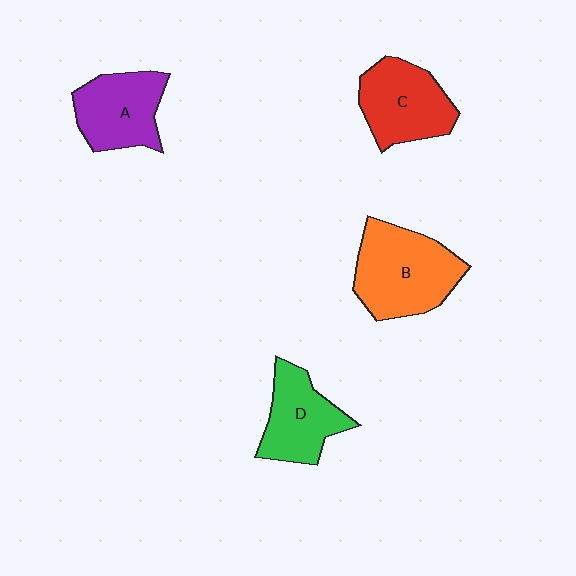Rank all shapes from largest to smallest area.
From largest to smallest: B (orange), C (red), A (purple), D (green).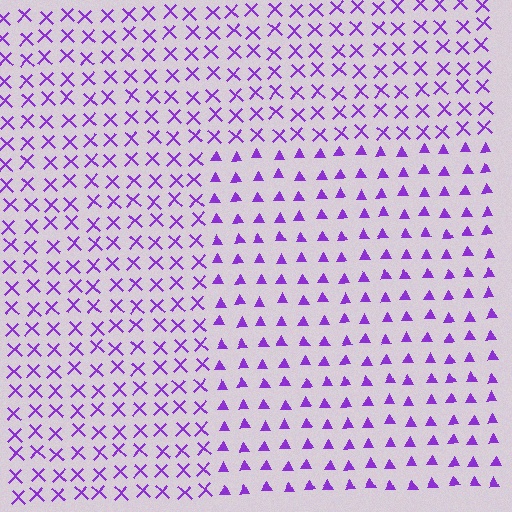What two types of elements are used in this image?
The image uses triangles inside the rectangle region and X marks outside it.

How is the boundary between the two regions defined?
The boundary is defined by a change in element shape: triangles inside vs. X marks outside. All elements share the same color and spacing.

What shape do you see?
I see a rectangle.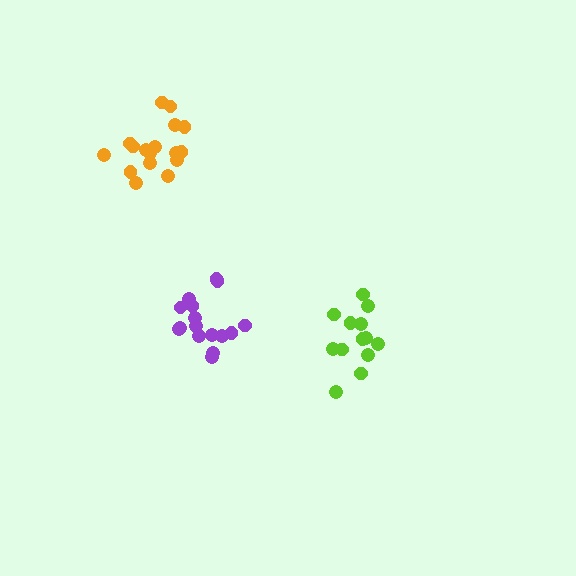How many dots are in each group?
Group 1: 18 dots, Group 2: 16 dots, Group 3: 13 dots (47 total).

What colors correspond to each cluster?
The clusters are colored: orange, purple, lime.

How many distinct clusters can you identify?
There are 3 distinct clusters.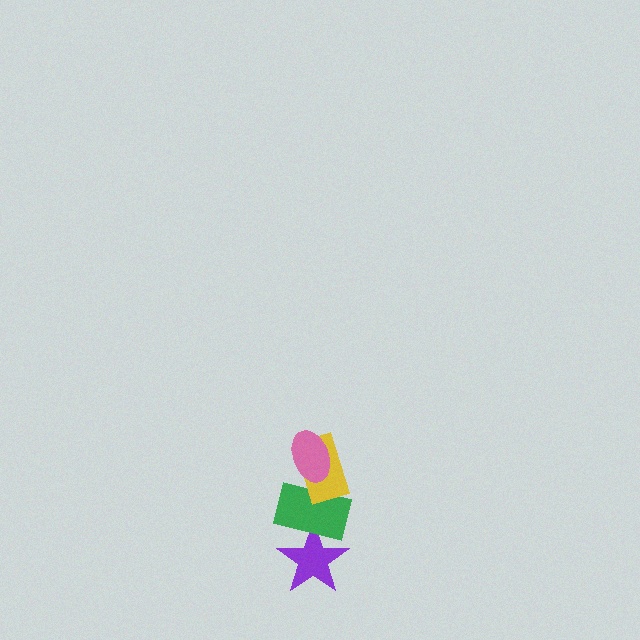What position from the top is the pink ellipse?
The pink ellipse is 1st from the top.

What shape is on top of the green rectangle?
The yellow rectangle is on top of the green rectangle.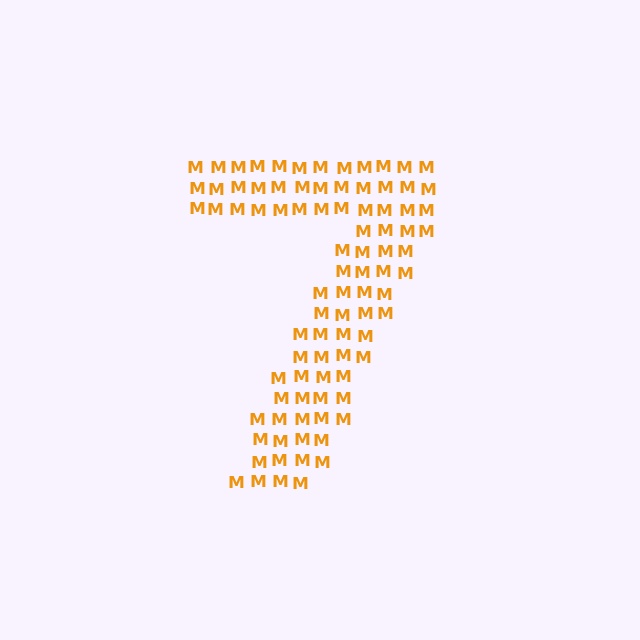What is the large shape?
The large shape is the digit 7.